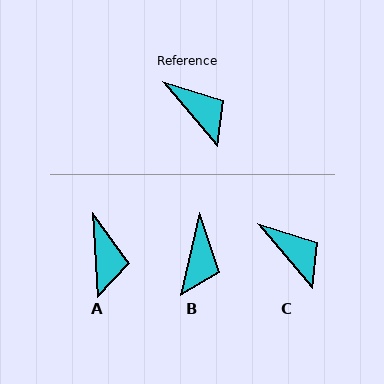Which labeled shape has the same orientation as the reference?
C.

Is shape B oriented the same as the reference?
No, it is off by about 53 degrees.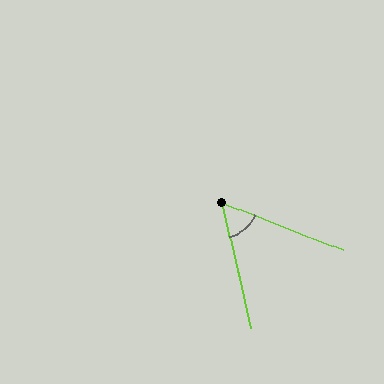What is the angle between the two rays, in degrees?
Approximately 55 degrees.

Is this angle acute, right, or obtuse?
It is acute.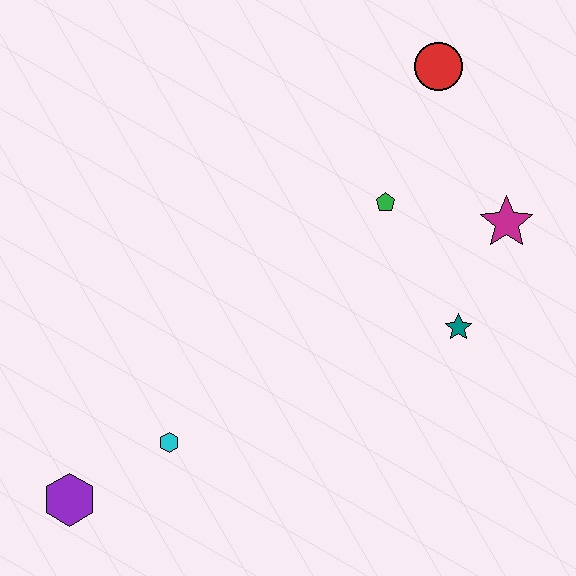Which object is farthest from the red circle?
The purple hexagon is farthest from the red circle.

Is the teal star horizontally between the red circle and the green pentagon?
No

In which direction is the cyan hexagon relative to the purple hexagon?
The cyan hexagon is to the right of the purple hexagon.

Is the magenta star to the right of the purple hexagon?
Yes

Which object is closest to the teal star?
The magenta star is closest to the teal star.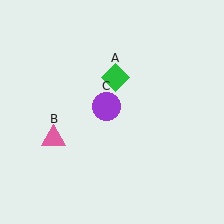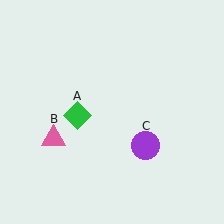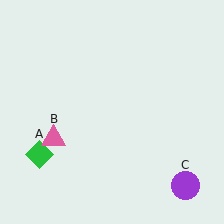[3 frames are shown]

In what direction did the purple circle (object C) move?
The purple circle (object C) moved down and to the right.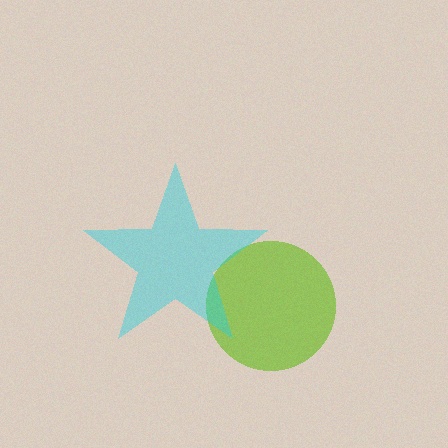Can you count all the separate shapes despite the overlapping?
Yes, there are 2 separate shapes.